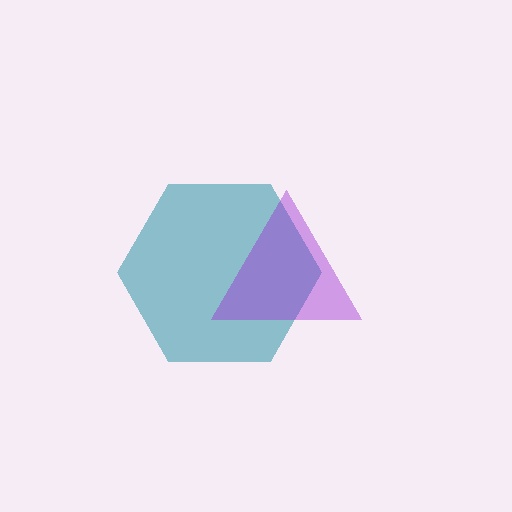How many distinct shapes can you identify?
There are 2 distinct shapes: a teal hexagon, a purple triangle.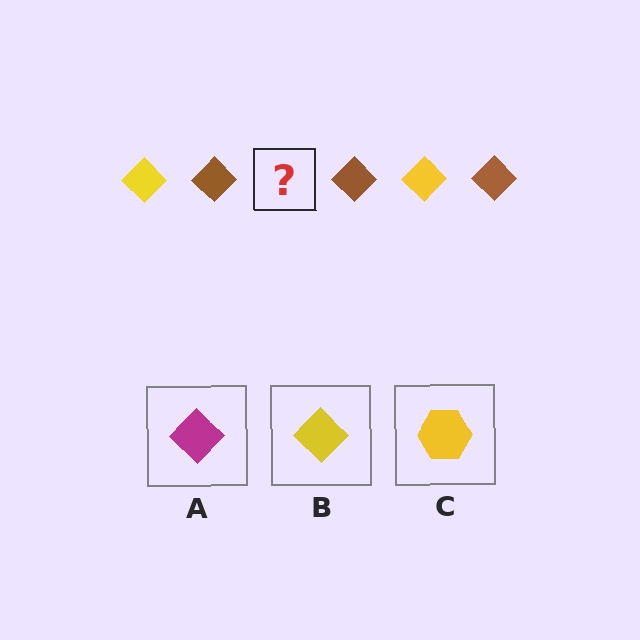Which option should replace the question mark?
Option B.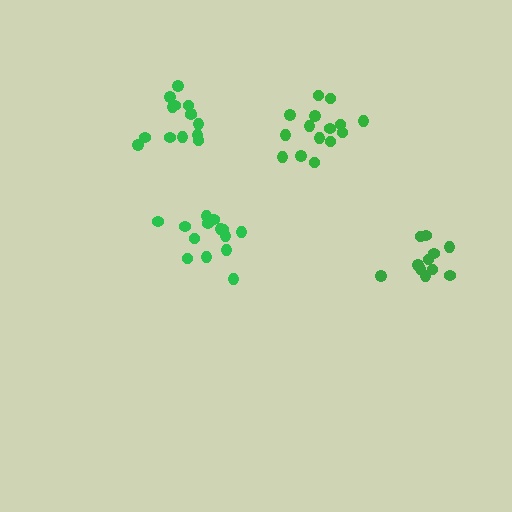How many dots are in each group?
Group 1: 11 dots, Group 2: 15 dots, Group 3: 14 dots, Group 4: 14 dots (54 total).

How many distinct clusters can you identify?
There are 4 distinct clusters.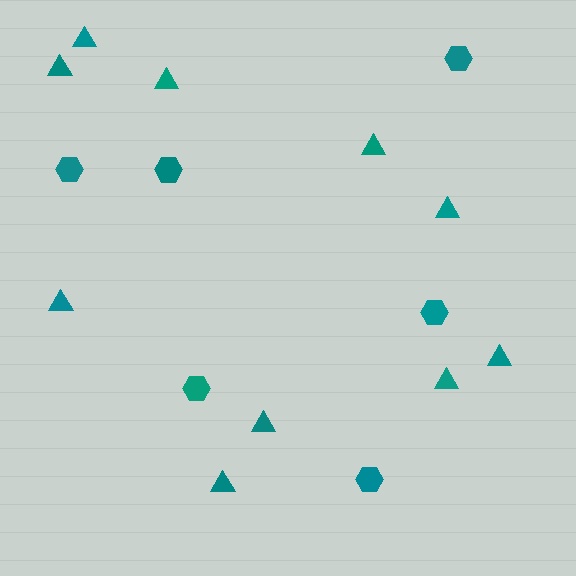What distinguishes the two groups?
There are 2 groups: one group of triangles (10) and one group of hexagons (6).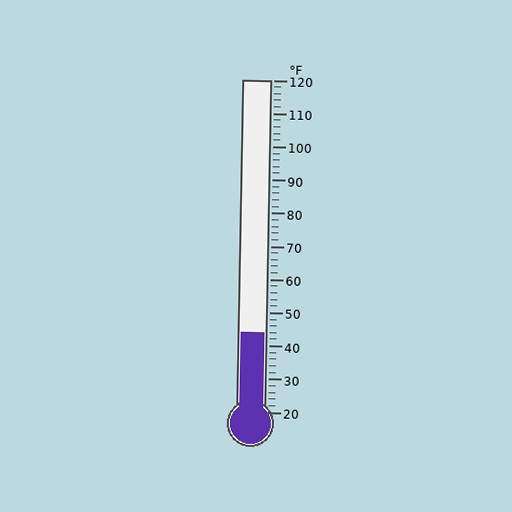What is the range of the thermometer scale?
The thermometer scale ranges from 20°F to 120°F.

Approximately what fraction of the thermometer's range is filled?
The thermometer is filled to approximately 25% of its range.